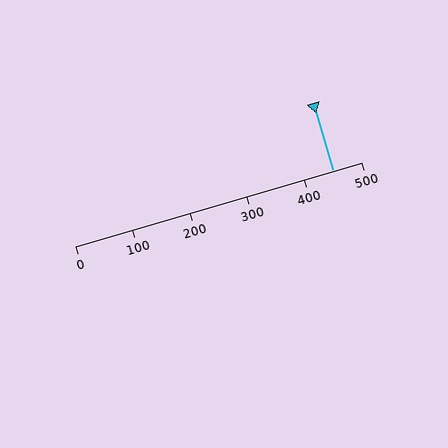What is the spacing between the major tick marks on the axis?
The major ticks are spaced 100 apart.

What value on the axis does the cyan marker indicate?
The marker indicates approximately 450.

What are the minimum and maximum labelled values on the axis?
The axis runs from 0 to 500.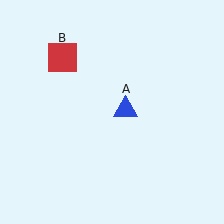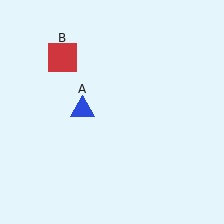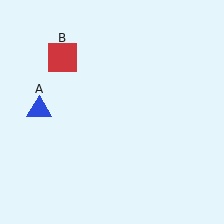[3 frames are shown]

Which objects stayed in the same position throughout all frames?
Red square (object B) remained stationary.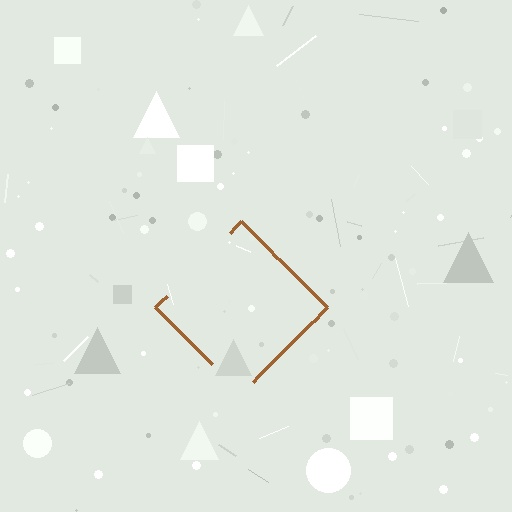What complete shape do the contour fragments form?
The contour fragments form a diamond.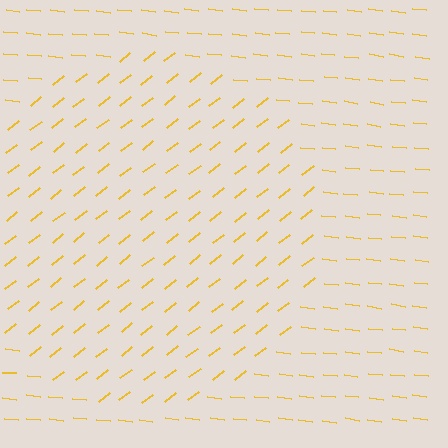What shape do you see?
I see a circle.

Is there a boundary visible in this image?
Yes, there is a texture boundary formed by a change in line orientation.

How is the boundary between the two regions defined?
The boundary is defined purely by a change in line orientation (approximately 45 degrees difference). All lines are the same color and thickness.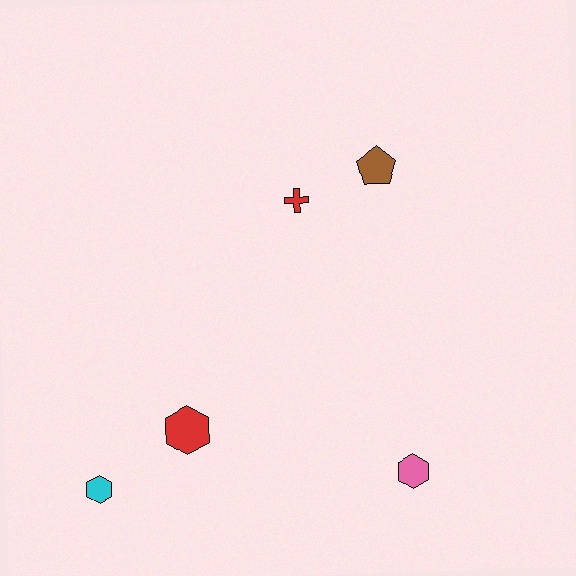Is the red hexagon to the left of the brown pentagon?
Yes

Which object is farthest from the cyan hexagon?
The brown pentagon is farthest from the cyan hexagon.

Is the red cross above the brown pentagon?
No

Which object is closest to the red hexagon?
The cyan hexagon is closest to the red hexagon.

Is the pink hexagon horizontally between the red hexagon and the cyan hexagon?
No